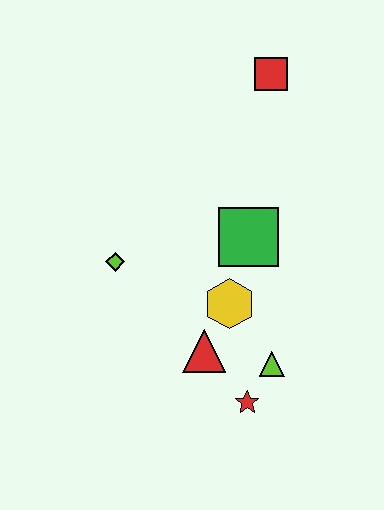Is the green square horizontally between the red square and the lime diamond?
Yes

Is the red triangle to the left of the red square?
Yes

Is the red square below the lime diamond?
No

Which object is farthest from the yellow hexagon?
The red square is farthest from the yellow hexagon.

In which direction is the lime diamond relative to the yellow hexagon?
The lime diamond is to the left of the yellow hexagon.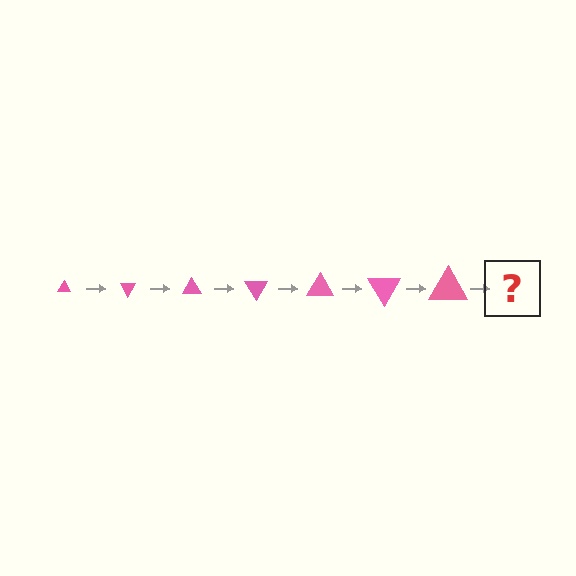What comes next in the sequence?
The next element should be a triangle, larger than the previous one and rotated 420 degrees from the start.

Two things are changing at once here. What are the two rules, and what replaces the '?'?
The two rules are that the triangle grows larger each step and it rotates 60 degrees each step. The '?' should be a triangle, larger than the previous one and rotated 420 degrees from the start.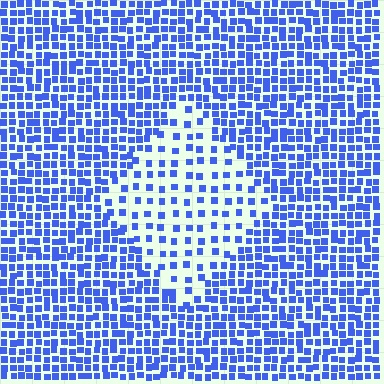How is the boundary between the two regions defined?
The boundary is defined by a change in element density (approximately 2.4x ratio). All elements are the same color, size, and shape.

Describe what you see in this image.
The image contains small blue elements arranged at two different densities. A diamond-shaped region is visible where the elements are less densely packed than the surrounding area.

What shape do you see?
I see a diamond.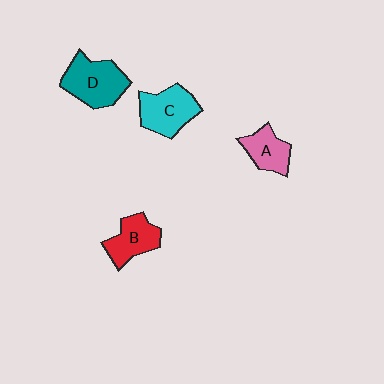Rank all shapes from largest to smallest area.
From largest to smallest: D (teal), C (cyan), B (red), A (pink).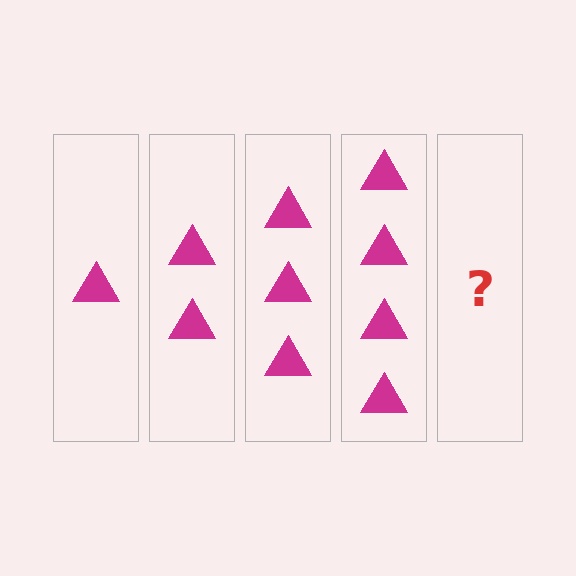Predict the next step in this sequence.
The next step is 5 triangles.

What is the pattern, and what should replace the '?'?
The pattern is that each step adds one more triangle. The '?' should be 5 triangles.